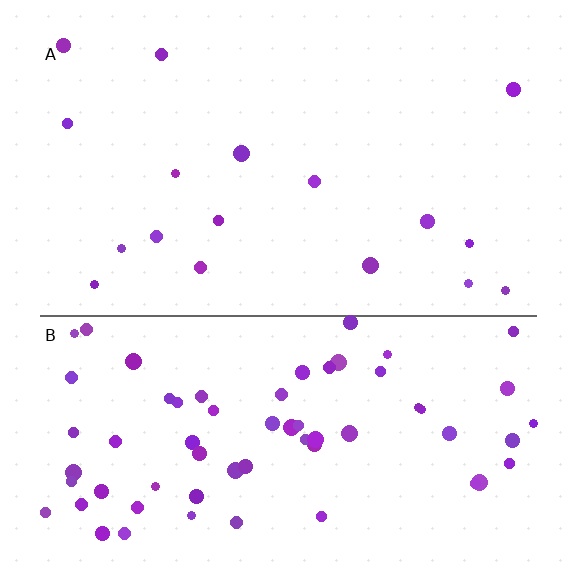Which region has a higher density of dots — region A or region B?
B (the bottom).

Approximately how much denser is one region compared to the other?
Approximately 3.8× — region B over region A.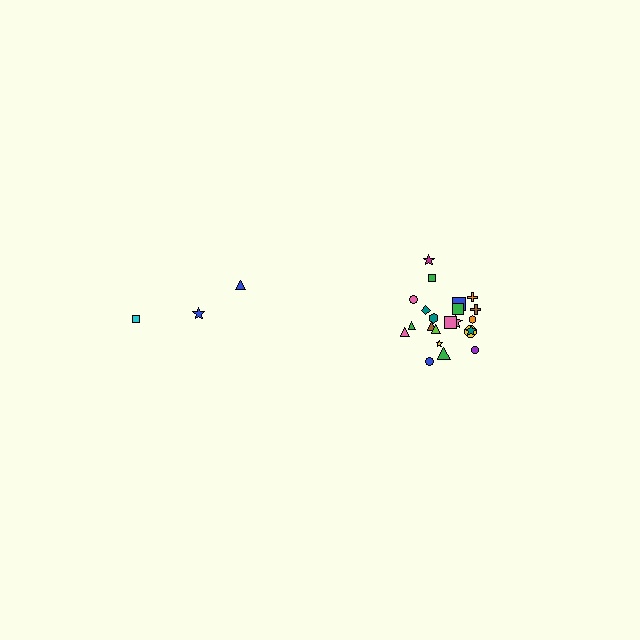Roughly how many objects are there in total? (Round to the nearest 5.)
Roughly 25 objects in total.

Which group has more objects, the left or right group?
The right group.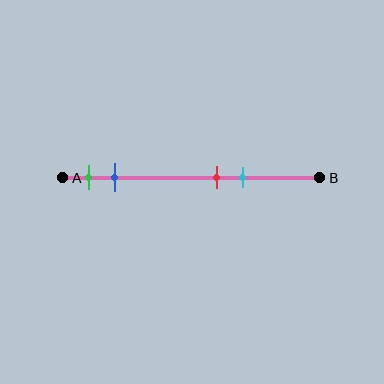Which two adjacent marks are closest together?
The red and cyan marks are the closest adjacent pair.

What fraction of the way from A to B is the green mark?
The green mark is approximately 10% (0.1) of the way from A to B.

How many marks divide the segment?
There are 4 marks dividing the segment.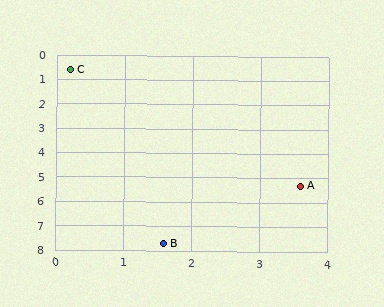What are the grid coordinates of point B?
Point B is at approximately (1.6, 7.7).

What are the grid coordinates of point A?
Point A is at approximately (3.6, 5.3).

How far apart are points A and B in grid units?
Points A and B are about 3.1 grid units apart.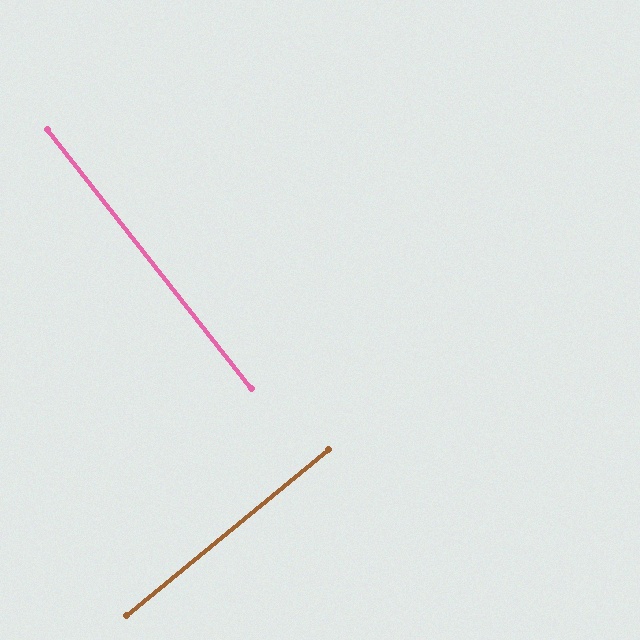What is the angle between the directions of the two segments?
Approximately 89 degrees.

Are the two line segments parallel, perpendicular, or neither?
Perpendicular — they meet at approximately 89°.